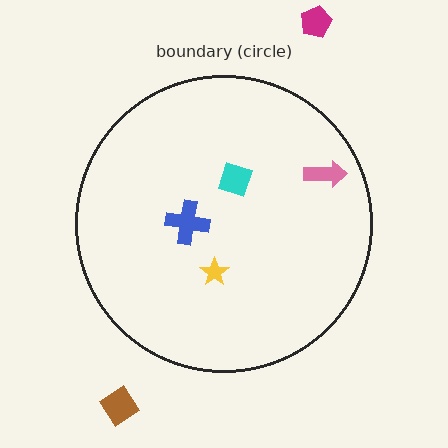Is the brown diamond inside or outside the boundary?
Outside.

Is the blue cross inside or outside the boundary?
Inside.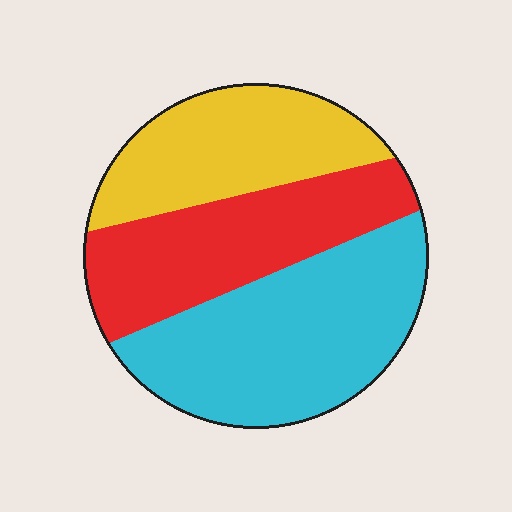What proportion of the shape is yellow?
Yellow covers 27% of the shape.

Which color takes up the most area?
Cyan, at roughly 40%.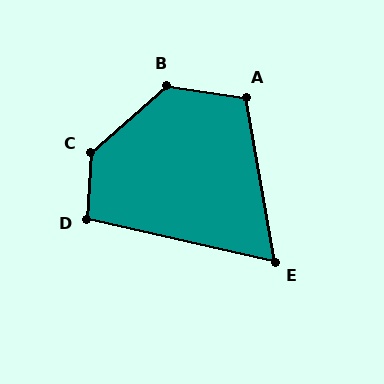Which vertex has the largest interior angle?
C, at approximately 135 degrees.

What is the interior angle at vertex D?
Approximately 99 degrees (obtuse).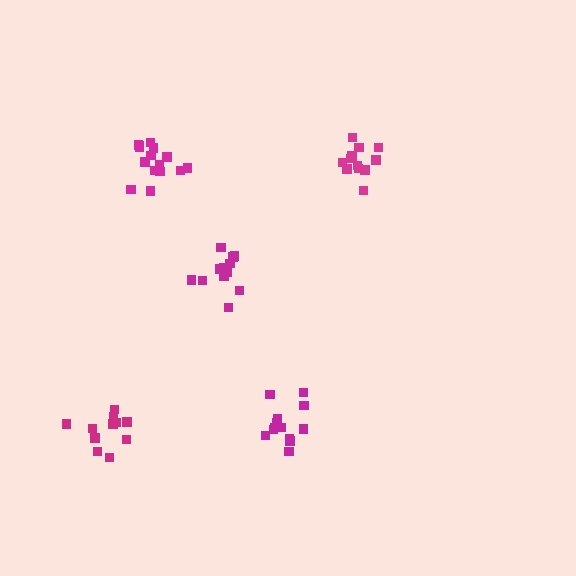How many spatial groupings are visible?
There are 5 spatial groupings.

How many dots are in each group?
Group 1: 12 dots, Group 2: 12 dots, Group 3: 16 dots, Group 4: 11 dots, Group 5: 13 dots (64 total).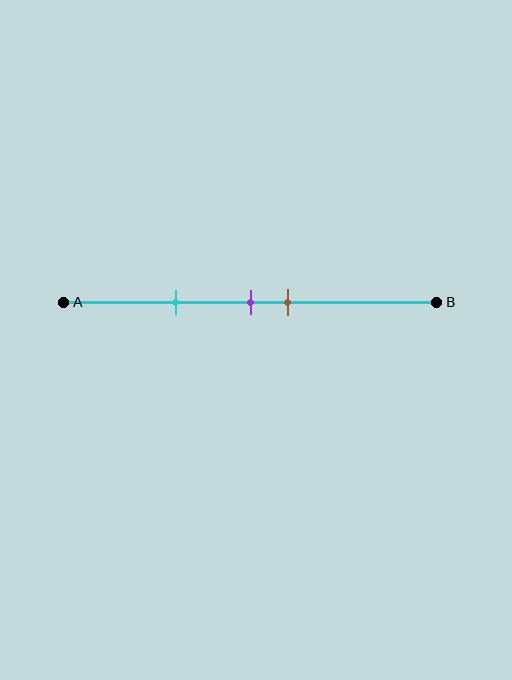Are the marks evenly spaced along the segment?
No, the marks are not evenly spaced.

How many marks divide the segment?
There are 3 marks dividing the segment.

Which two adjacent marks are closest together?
The purple and brown marks are the closest adjacent pair.